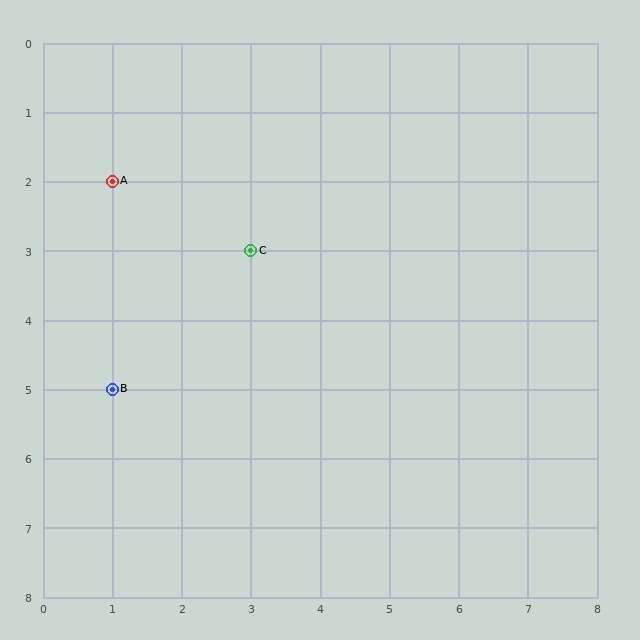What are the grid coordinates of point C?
Point C is at grid coordinates (3, 3).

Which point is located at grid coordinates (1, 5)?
Point B is at (1, 5).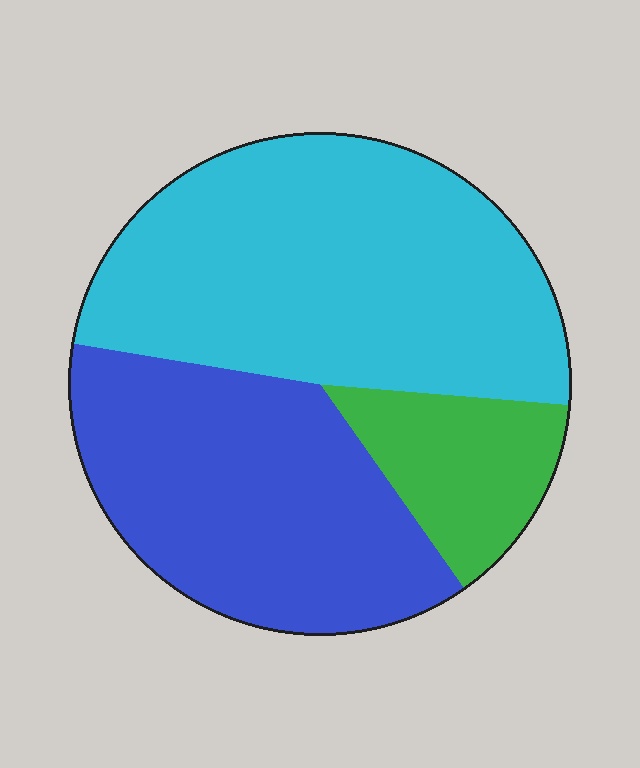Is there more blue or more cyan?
Cyan.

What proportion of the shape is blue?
Blue takes up about three eighths (3/8) of the shape.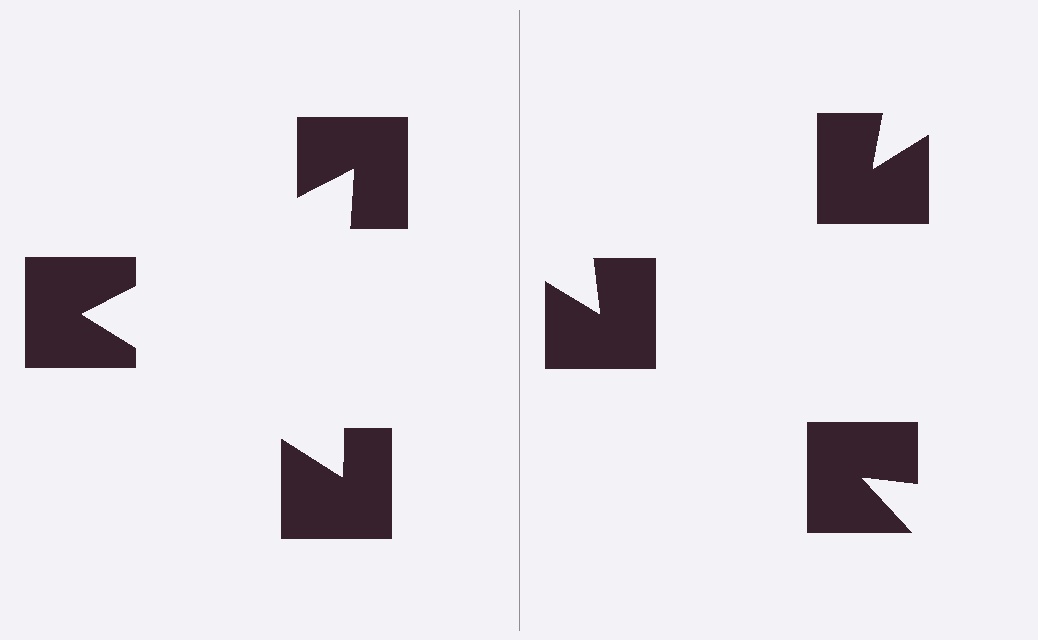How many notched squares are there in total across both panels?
6 — 3 on each side.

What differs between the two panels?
The notched squares are positioned identically on both sides; only the wedge orientations differ. On the left they align to a triangle; on the right they are misaligned.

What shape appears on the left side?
An illusory triangle.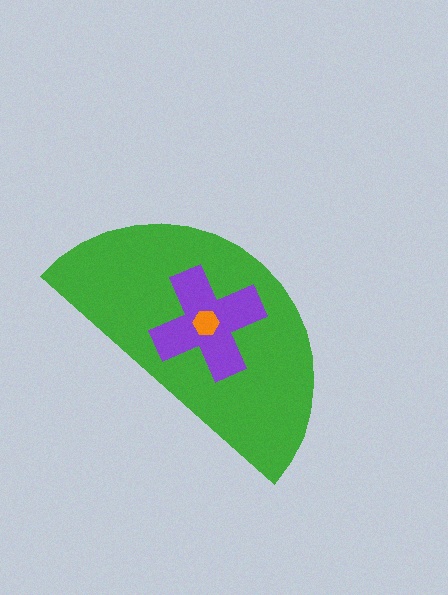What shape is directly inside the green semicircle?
The purple cross.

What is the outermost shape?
The green semicircle.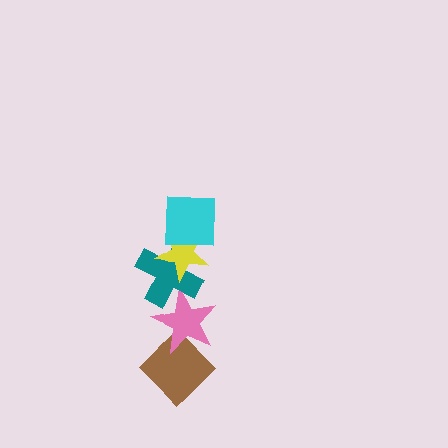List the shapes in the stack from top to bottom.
From top to bottom: the cyan square, the yellow star, the teal cross, the pink star, the brown diamond.